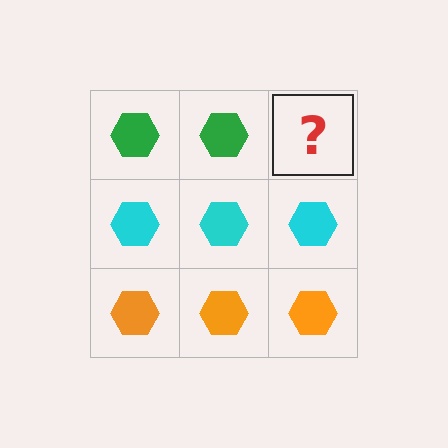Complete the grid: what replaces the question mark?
The question mark should be replaced with a green hexagon.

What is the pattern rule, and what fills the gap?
The rule is that each row has a consistent color. The gap should be filled with a green hexagon.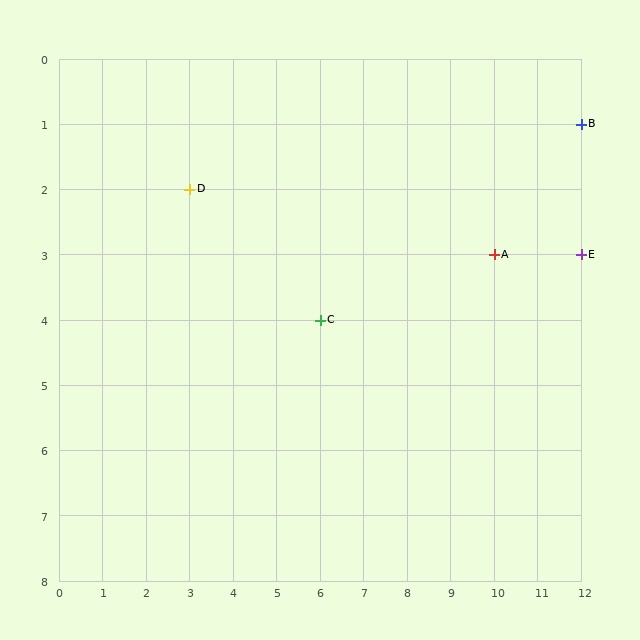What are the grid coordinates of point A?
Point A is at grid coordinates (10, 3).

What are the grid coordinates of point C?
Point C is at grid coordinates (6, 4).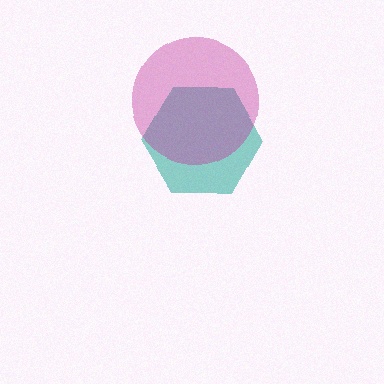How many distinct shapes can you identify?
There are 2 distinct shapes: a teal hexagon, a magenta circle.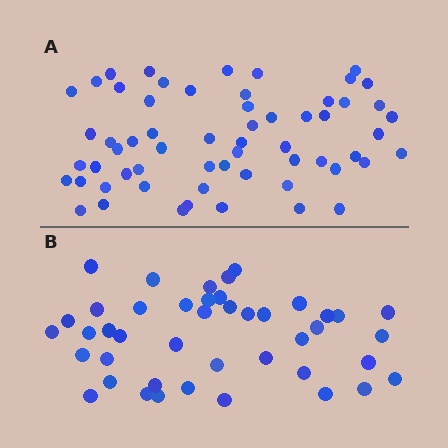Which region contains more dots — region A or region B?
Region A (the top region) has more dots.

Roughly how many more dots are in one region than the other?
Region A has approximately 15 more dots than region B.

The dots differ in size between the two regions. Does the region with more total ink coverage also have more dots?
No. Region B has more total ink coverage because its dots are larger, but region A actually contains more individual dots. Total area can be misleading — the number of items is what matters here.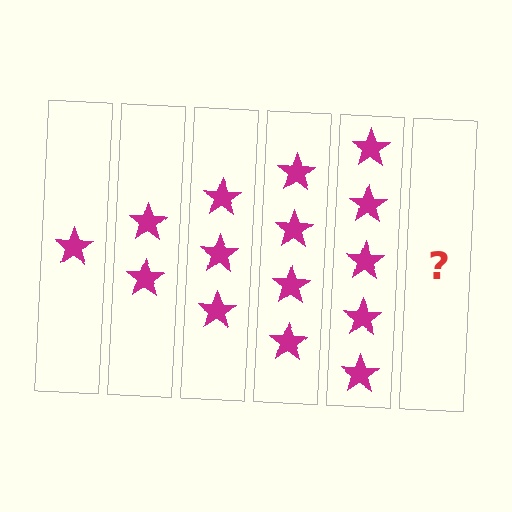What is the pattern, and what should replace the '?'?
The pattern is that each step adds one more star. The '?' should be 6 stars.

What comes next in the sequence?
The next element should be 6 stars.